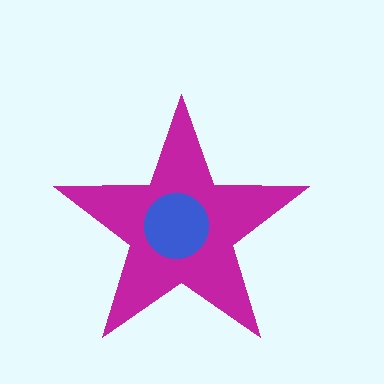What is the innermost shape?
The blue circle.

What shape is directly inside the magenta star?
The blue circle.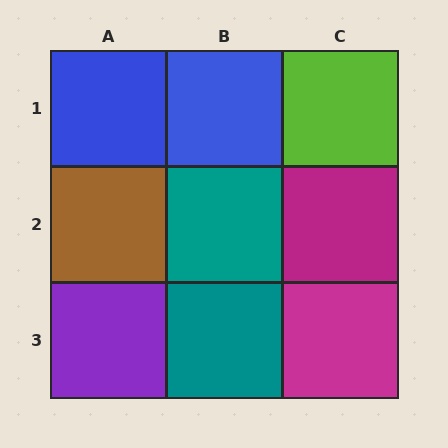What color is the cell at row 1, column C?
Lime.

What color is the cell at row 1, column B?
Blue.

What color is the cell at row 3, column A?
Purple.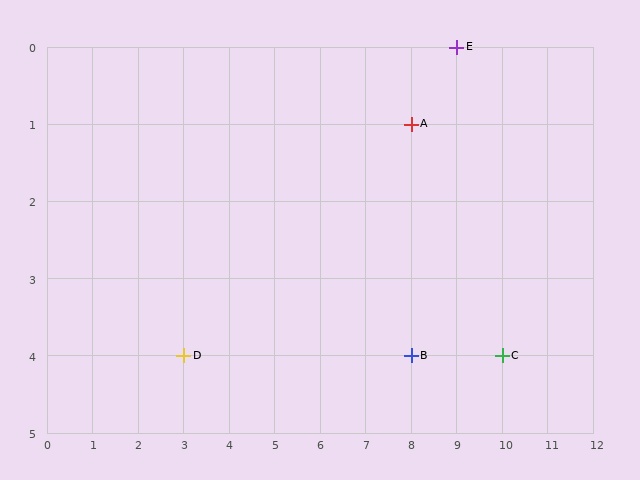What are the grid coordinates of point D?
Point D is at grid coordinates (3, 4).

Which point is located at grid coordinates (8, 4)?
Point B is at (8, 4).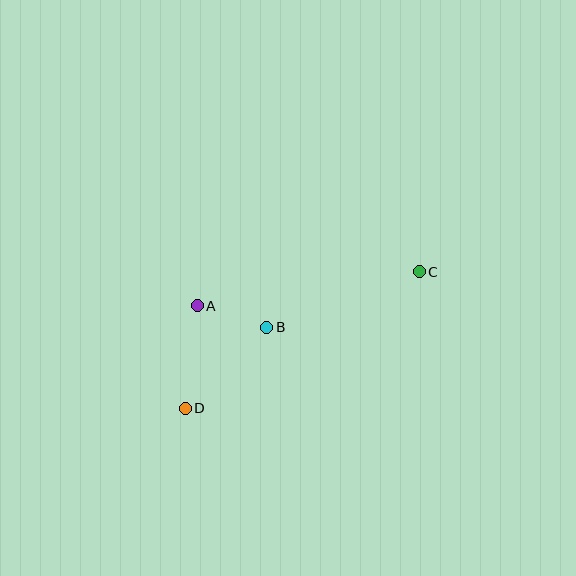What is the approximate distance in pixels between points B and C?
The distance between B and C is approximately 162 pixels.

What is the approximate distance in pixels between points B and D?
The distance between B and D is approximately 115 pixels.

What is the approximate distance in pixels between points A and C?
The distance between A and C is approximately 225 pixels.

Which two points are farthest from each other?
Points C and D are farthest from each other.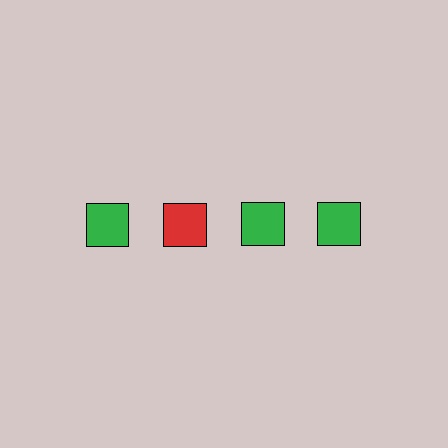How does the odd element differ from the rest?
It has a different color: red instead of green.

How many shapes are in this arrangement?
There are 4 shapes arranged in a grid pattern.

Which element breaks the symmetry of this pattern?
The red square in the top row, second from left column breaks the symmetry. All other shapes are green squares.